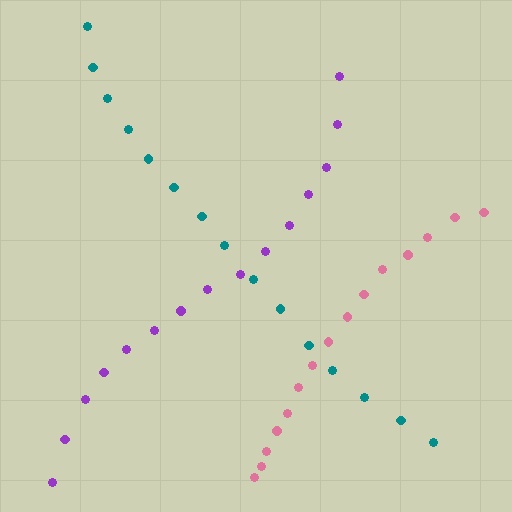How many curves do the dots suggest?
There are 3 distinct paths.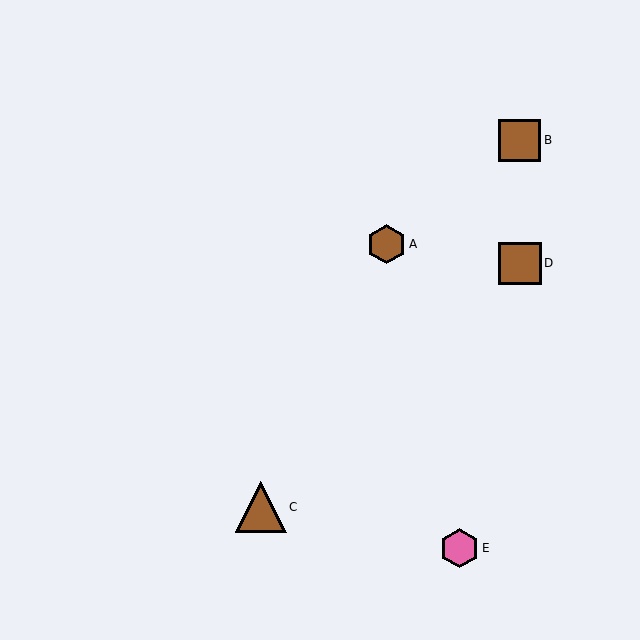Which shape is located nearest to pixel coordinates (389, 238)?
The brown hexagon (labeled A) at (386, 244) is nearest to that location.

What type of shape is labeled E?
Shape E is a pink hexagon.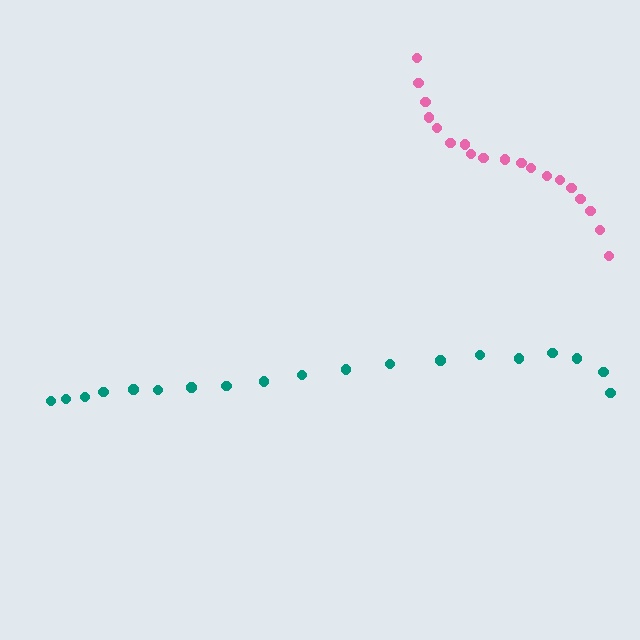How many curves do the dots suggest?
There are 2 distinct paths.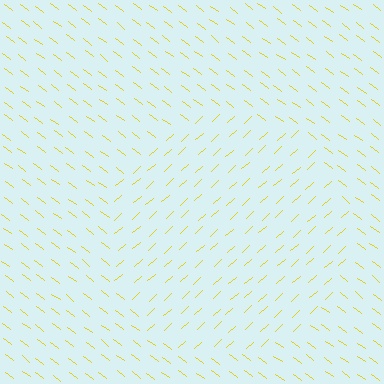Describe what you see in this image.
The image is filled with small yellow line segments. A circle region in the image has lines oriented differently from the surrounding lines, creating a visible texture boundary.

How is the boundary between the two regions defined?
The boundary is defined purely by a change in line orientation (approximately 79 degrees difference). All lines are the same color and thickness.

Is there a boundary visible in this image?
Yes, there is a texture boundary formed by a change in line orientation.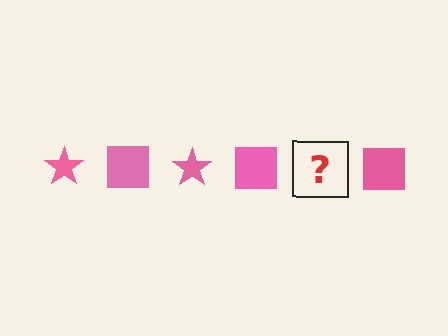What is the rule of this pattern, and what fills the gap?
The rule is that the pattern cycles through star, square shapes in pink. The gap should be filled with a pink star.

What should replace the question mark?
The question mark should be replaced with a pink star.